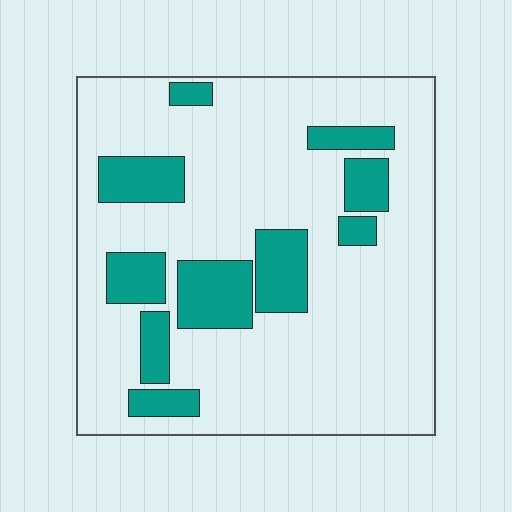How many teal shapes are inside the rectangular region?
10.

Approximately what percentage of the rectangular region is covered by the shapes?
Approximately 20%.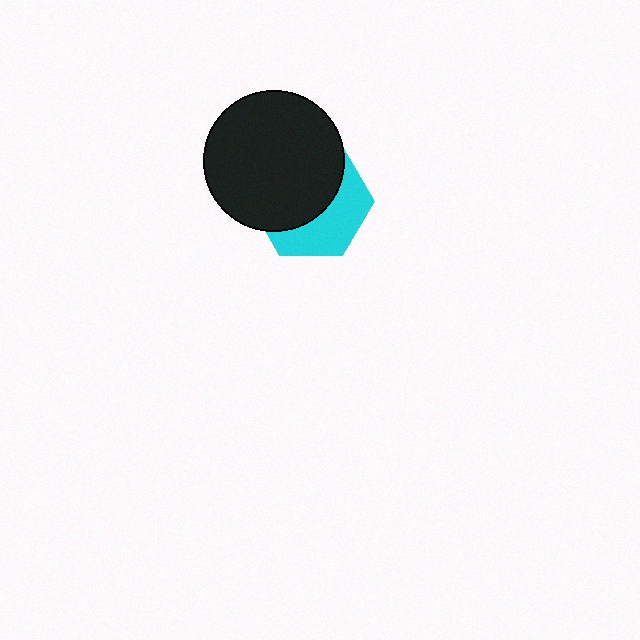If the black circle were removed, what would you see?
You would see the complete cyan hexagon.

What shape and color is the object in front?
The object in front is a black circle.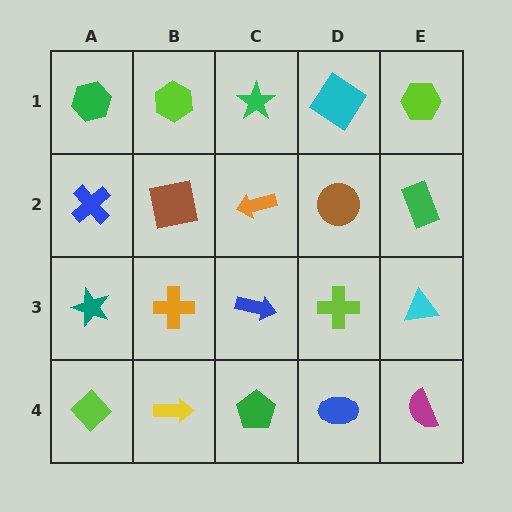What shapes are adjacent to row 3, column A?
A blue cross (row 2, column A), a lime diamond (row 4, column A), an orange cross (row 3, column B).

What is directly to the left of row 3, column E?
A lime cross.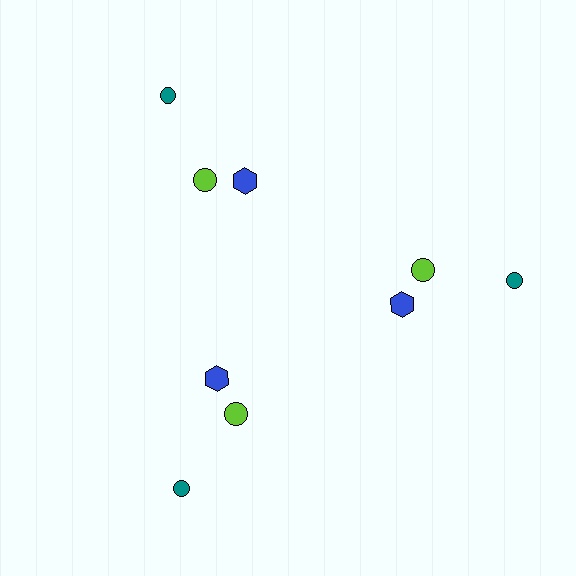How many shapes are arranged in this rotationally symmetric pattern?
There are 9 shapes, arranged in 3 groups of 3.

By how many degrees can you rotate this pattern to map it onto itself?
The pattern maps onto itself every 120 degrees of rotation.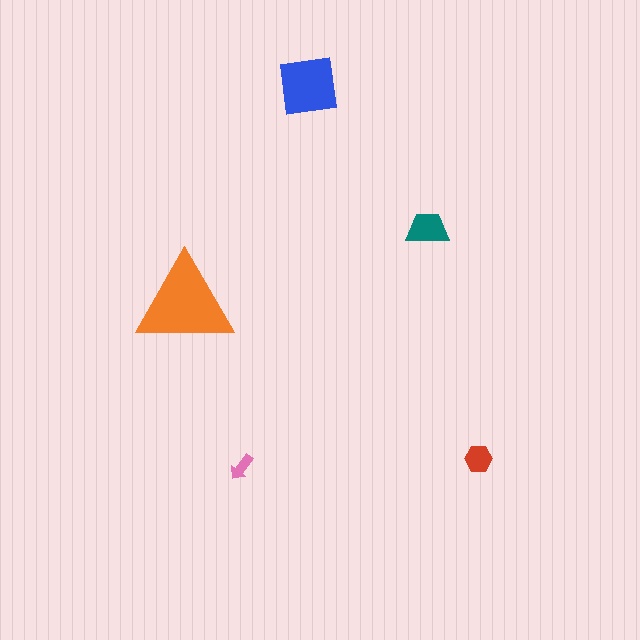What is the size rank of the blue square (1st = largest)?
2nd.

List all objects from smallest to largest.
The pink arrow, the red hexagon, the teal trapezoid, the blue square, the orange triangle.